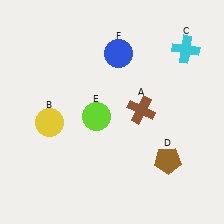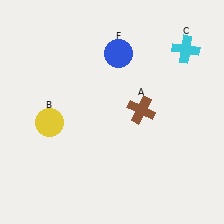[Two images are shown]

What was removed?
The lime circle (E), the brown pentagon (D) were removed in Image 2.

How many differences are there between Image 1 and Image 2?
There are 2 differences between the two images.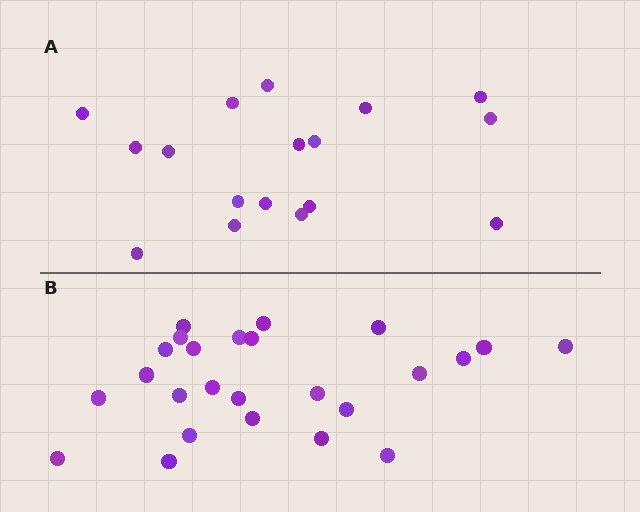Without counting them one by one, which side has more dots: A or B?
Region B (the bottom region) has more dots.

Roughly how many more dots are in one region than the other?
Region B has roughly 8 or so more dots than region A.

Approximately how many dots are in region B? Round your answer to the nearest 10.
About 20 dots. (The exact count is 25, which rounds to 20.)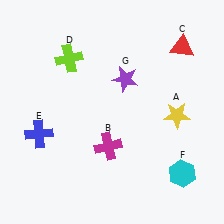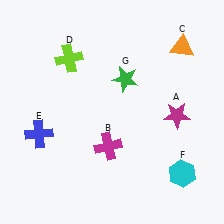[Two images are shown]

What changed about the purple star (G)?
In Image 1, G is purple. In Image 2, it changed to green.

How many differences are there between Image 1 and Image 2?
There are 3 differences between the two images.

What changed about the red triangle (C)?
In Image 1, C is red. In Image 2, it changed to orange.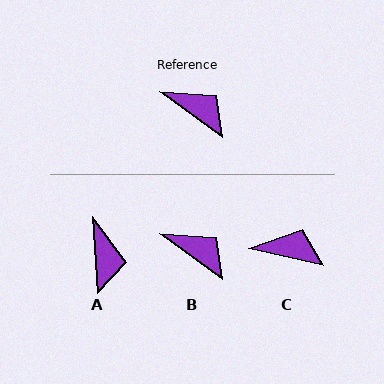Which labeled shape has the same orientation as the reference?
B.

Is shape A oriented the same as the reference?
No, it is off by about 50 degrees.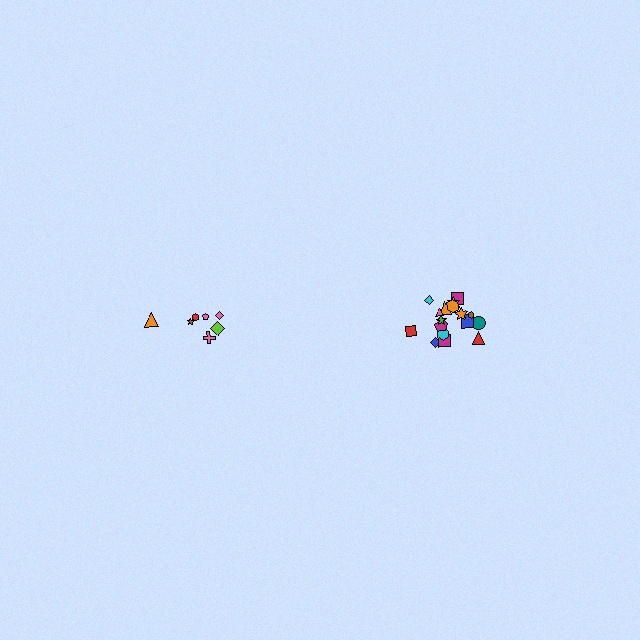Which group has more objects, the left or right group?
The right group.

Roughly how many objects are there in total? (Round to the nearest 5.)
Roughly 25 objects in total.